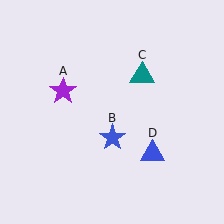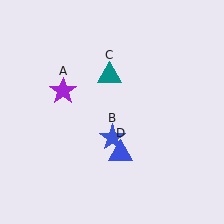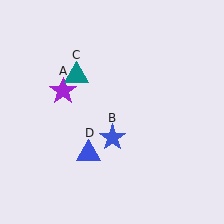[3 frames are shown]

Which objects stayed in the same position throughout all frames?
Purple star (object A) and blue star (object B) remained stationary.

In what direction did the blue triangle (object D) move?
The blue triangle (object D) moved left.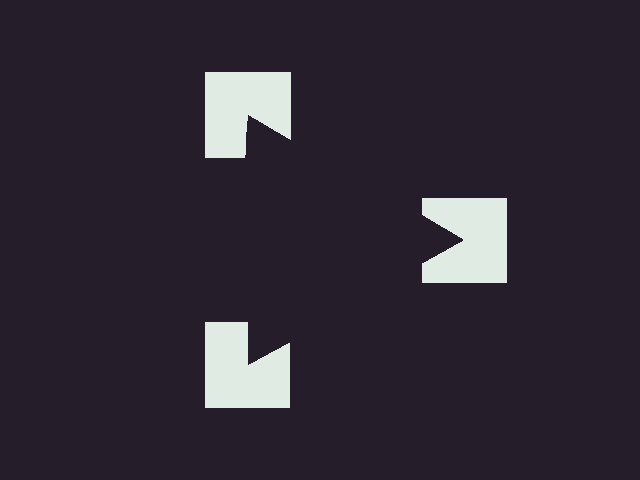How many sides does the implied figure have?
3 sides.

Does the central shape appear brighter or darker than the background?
It typically appears slightly darker than the background, even though no actual brightness change is drawn.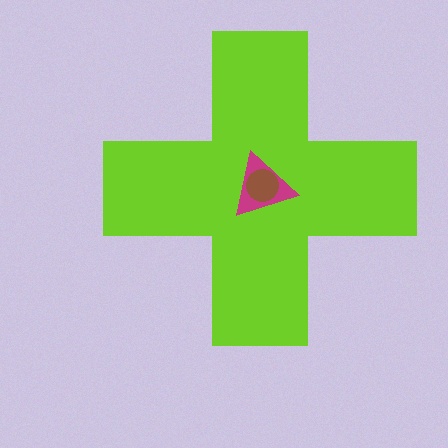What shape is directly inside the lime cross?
The magenta triangle.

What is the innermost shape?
The brown circle.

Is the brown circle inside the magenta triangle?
Yes.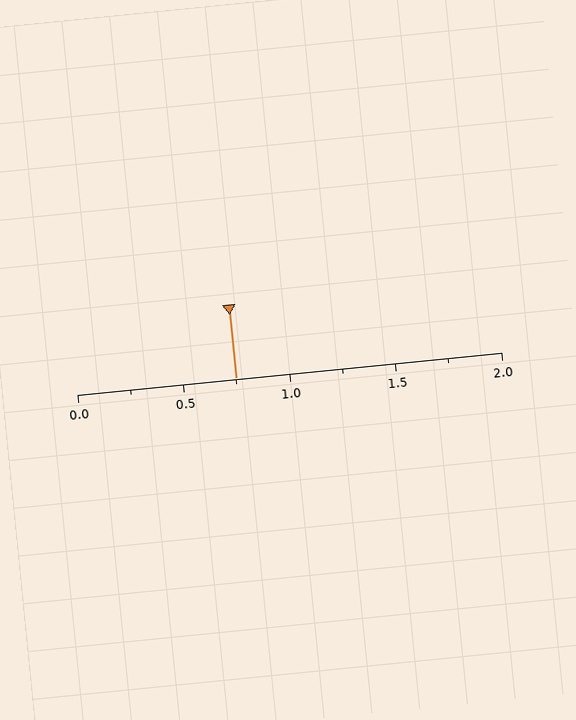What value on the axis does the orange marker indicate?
The marker indicates approximately 0.75.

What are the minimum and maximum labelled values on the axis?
The axis runs from 0.0 to 2.0.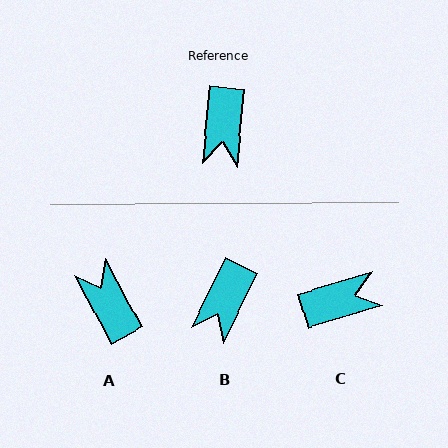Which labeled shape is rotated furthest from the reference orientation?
A, about 146 degrees away.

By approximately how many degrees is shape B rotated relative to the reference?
Approximately 20 degrees clockwise.